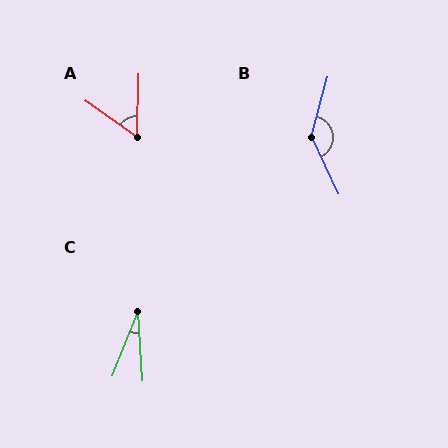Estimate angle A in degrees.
Approximately 56 degrees.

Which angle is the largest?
B, at approximately 140 degrees.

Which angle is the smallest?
C, at approximately 24 degrees.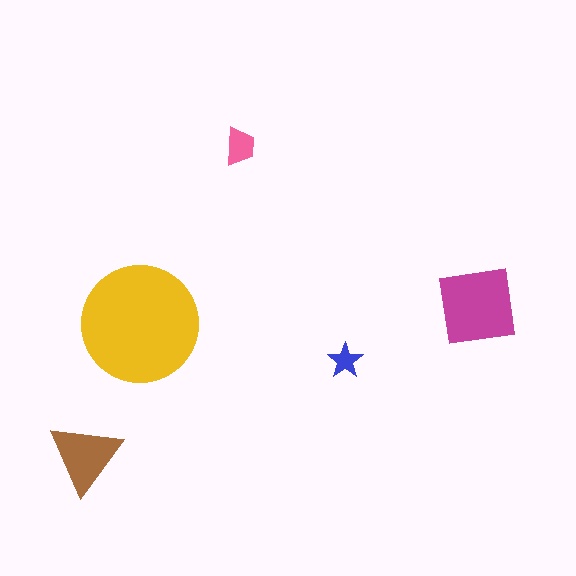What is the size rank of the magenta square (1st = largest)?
2nd.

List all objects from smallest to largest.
The blue star, the pink trapezoid, the brown triangle, the magenta square, the yellow circle.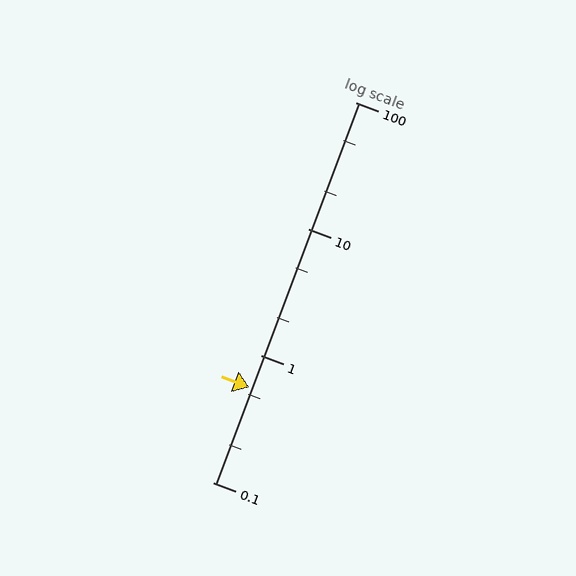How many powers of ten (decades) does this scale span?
The scale spans 3 decades, from 0.1 to 100.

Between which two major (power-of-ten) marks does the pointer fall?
The pointer is between 0.1 and 1.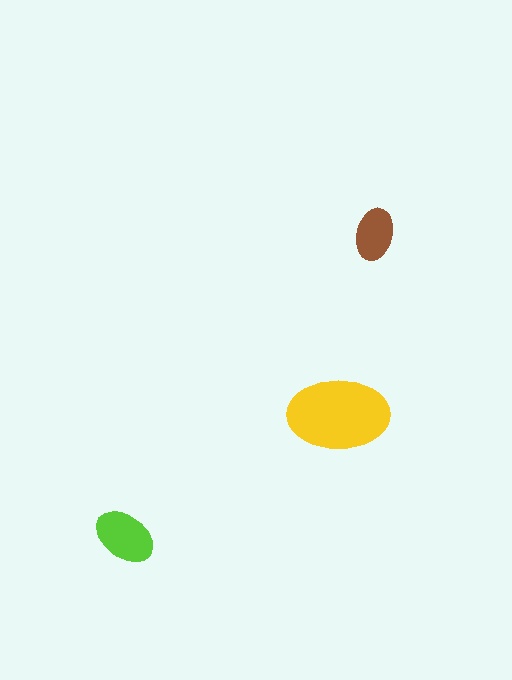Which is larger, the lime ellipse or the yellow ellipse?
The yellow one.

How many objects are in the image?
There are 3 objects in the image.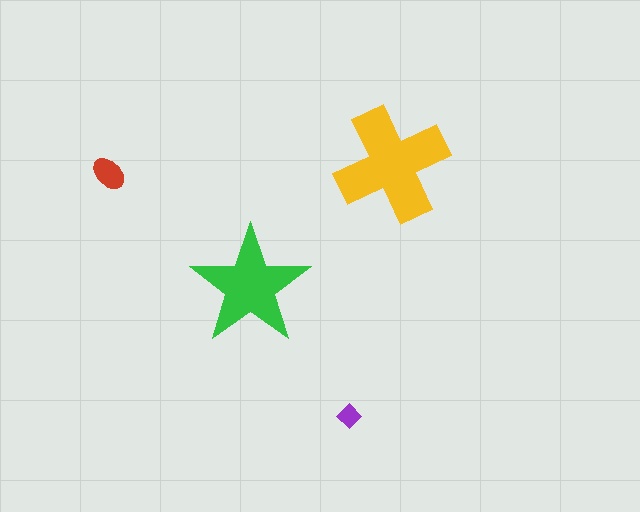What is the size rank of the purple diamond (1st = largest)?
4th.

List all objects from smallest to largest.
The purple diamond, the red ellipse, the green star, the yellow cross.